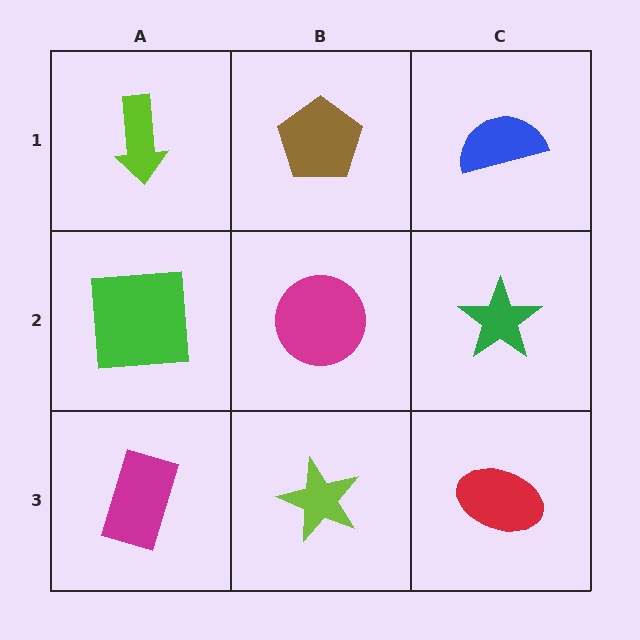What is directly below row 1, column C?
A green star.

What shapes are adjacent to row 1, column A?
A green square (row 2, column A), a brown pentagon (row 1, column B).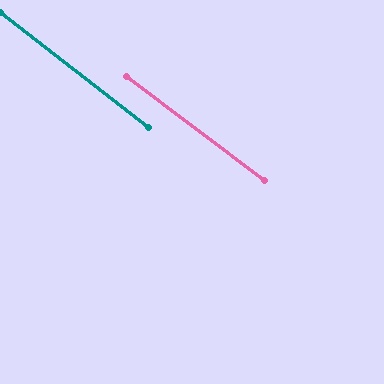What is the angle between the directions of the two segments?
Approximately 1 degree.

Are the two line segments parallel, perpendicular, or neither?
Parallel — their directions differ by only 0.9°.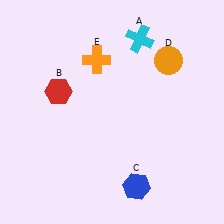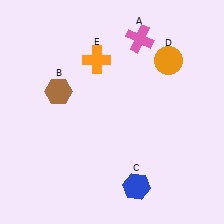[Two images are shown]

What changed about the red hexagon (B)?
In Image 1, B is red. In Image 2, it changed to brown.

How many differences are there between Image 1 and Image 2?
There are 2 differences between the two images.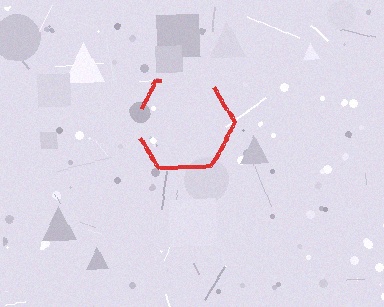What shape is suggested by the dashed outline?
The dashed outline suggests a hexagon.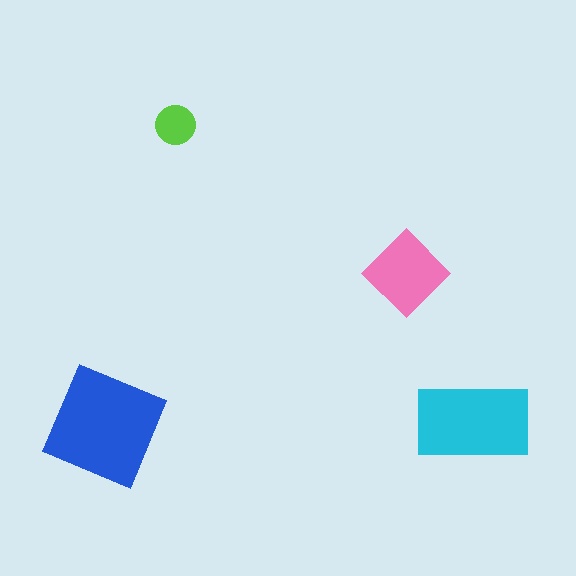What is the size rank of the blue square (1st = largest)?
1st.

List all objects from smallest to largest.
The lime circle, the pink diamond, the cyan rectangle, the blue square.